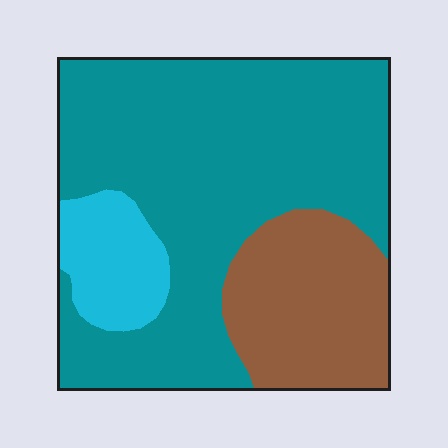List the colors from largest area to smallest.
From largest to smallest: teal, brown, cyan.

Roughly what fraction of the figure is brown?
Brown covers around 25% of the figure.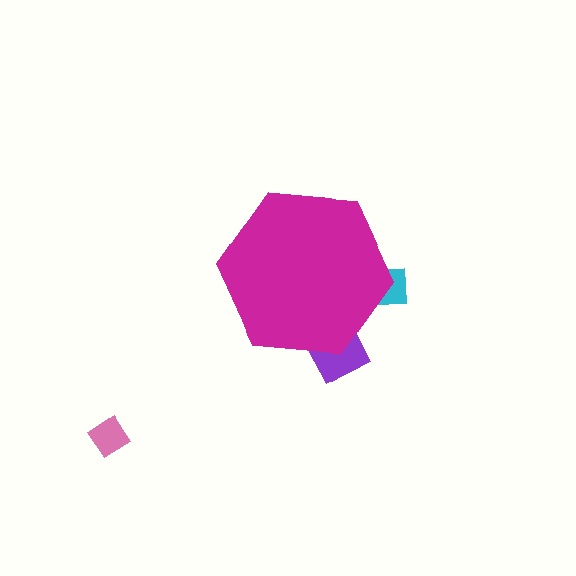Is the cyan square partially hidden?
Yes, the cyan square is partially hidden behind the magenta hexagon.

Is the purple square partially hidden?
Yes, the purple square is partially hidden behind the magenta hexagon.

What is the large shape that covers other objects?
A magenta hexagon.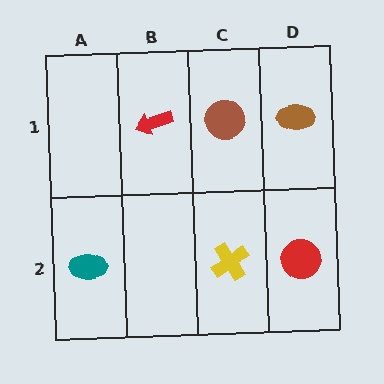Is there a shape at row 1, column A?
No, that cell is empty.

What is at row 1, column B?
A red arrow.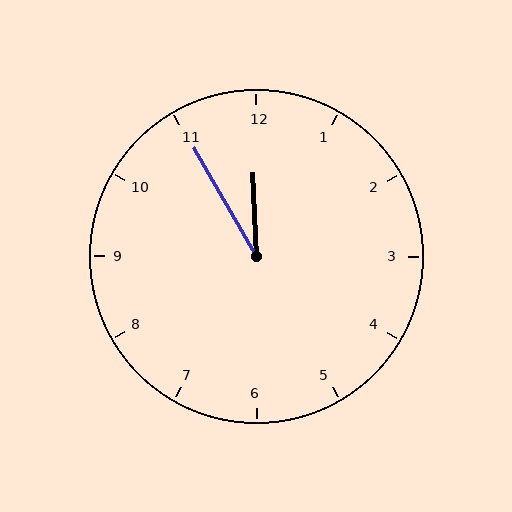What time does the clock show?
11:55.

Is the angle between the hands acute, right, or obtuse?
It is acute.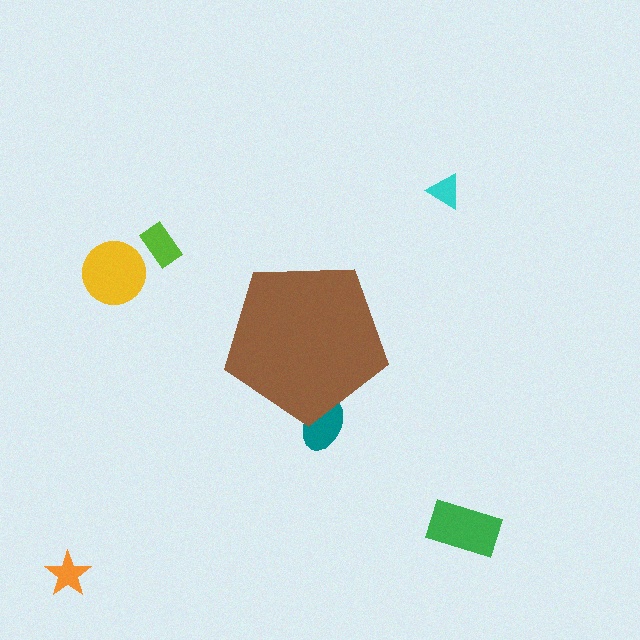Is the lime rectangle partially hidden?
No, the lime rectangle is fully visible.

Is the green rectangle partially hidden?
No, the green rectangle is fully visible.